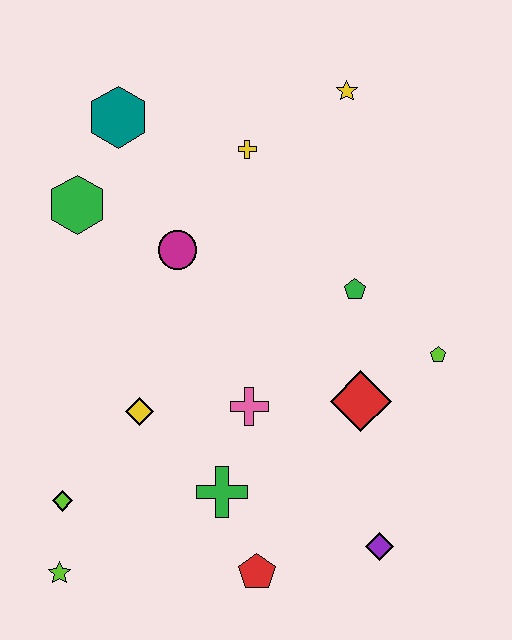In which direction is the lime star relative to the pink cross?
The lime star is to the left of the pink cross.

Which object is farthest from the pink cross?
The yellow star is farthest from the pink cross.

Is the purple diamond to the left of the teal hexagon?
No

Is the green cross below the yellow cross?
Yes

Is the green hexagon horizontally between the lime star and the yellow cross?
Yes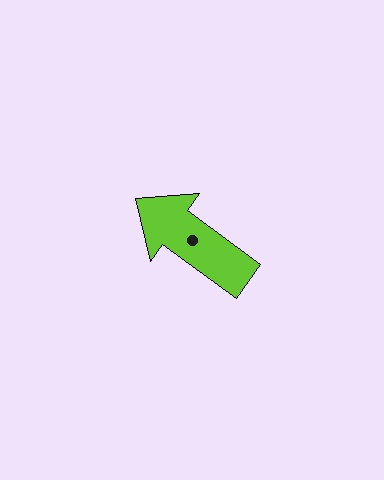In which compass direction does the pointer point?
Northwest.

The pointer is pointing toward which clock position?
Roughly 10 o'clock.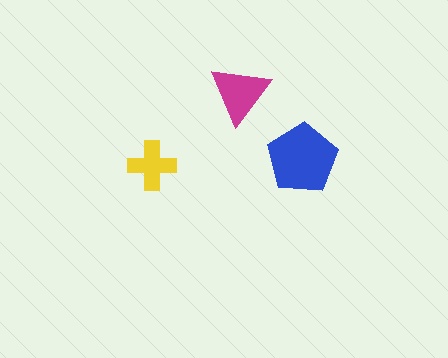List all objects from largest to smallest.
The blue pentagon, the magenta triangle, the yellow cross.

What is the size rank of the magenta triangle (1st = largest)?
2nd.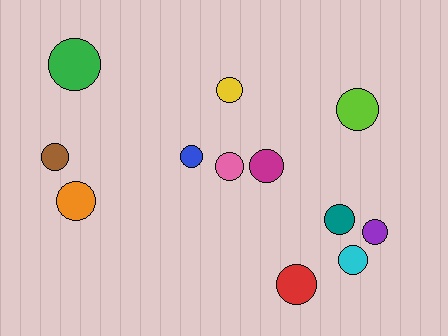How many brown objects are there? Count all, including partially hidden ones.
There is 1 brown object.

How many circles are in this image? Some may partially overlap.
There are 12 circles.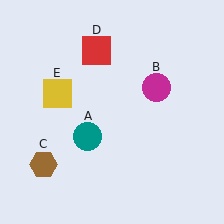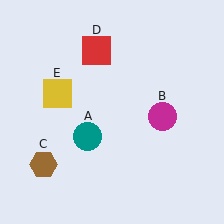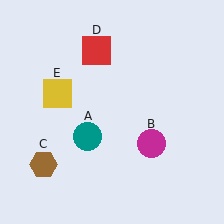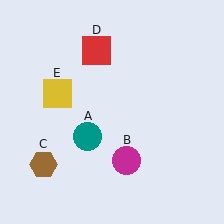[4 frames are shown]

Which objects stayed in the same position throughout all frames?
Teal circle (object A) and brown hexagon (object C) and red square (object D) and yellow square (object E) remained stationary.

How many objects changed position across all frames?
1 object changed position: magenta circle (object B).